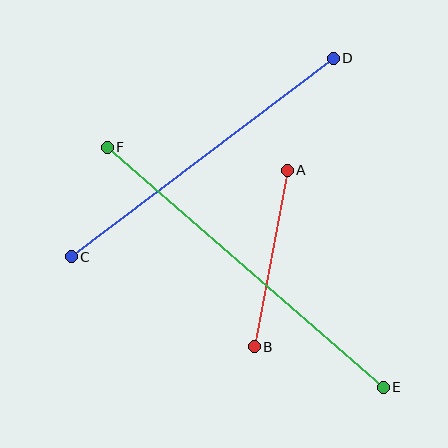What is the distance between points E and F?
The distance is approximately 366 pixels.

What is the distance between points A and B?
The distance is approximately 179 pixels.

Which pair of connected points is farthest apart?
Points E and F are farthest apart.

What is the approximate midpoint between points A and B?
The midpoint is at approximately (271, 259) pixels.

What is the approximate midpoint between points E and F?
The midpoint is at approximately (245, 267) pixels.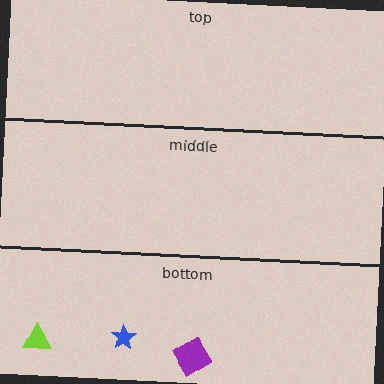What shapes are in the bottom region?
The purple diamond, the blue star, the lime triangle.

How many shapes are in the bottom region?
3.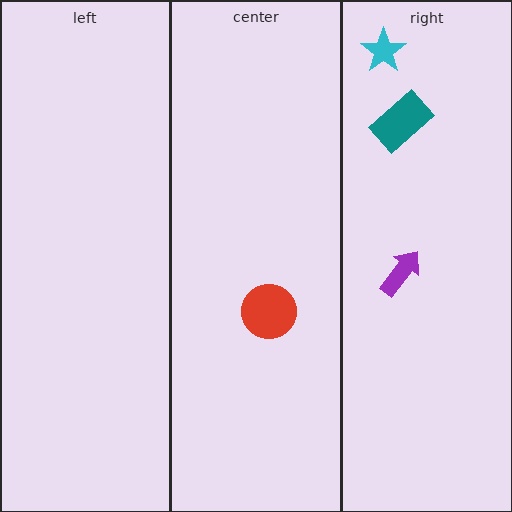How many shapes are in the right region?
3.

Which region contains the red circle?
The center region.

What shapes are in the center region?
The red circle.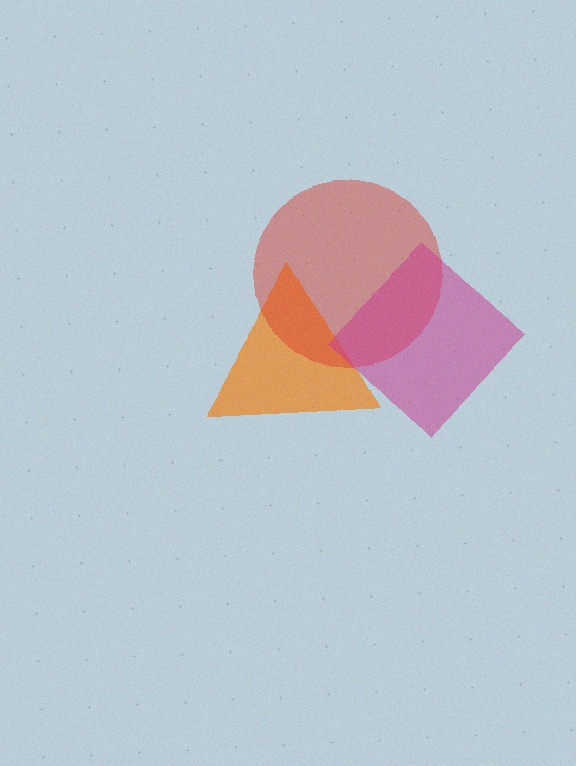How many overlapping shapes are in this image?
There are 3 overlapping shapes in the image.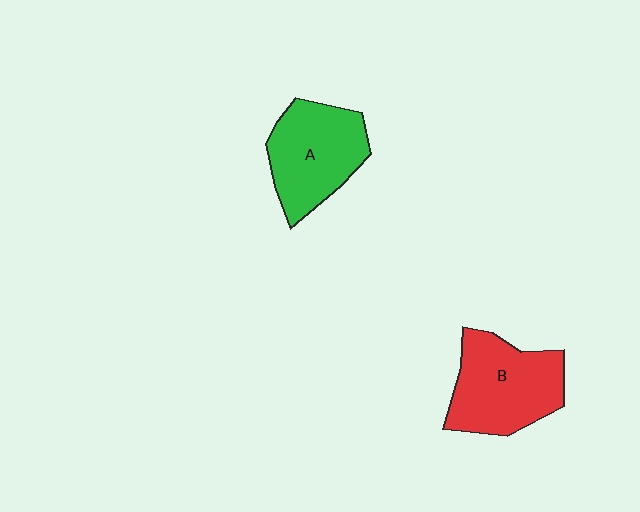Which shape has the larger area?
Shape B (red).